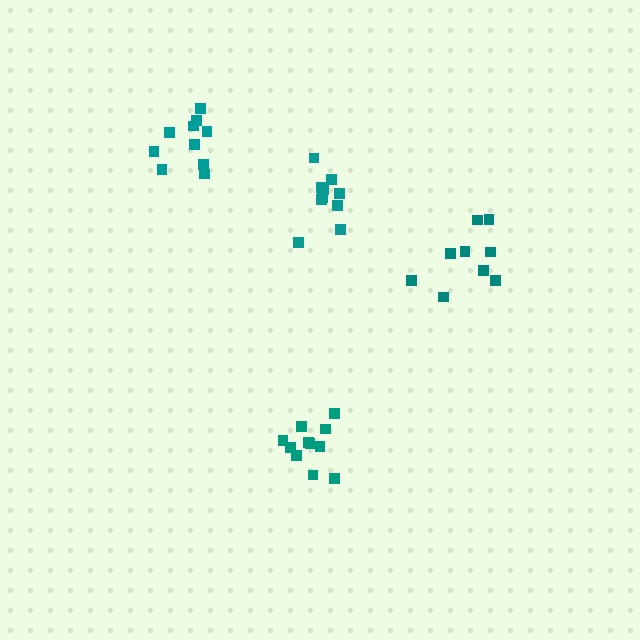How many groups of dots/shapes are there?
There are 4 groups.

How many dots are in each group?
Group 1: 11 dots, Group 2: 11 dots, Group 3: 10 dots, Group 4: 9 dots (41 total).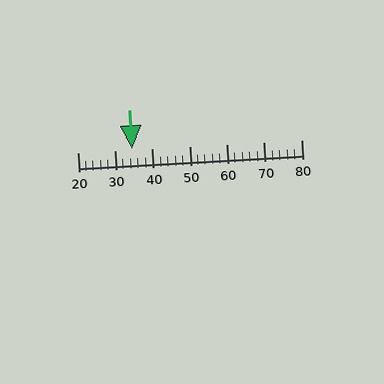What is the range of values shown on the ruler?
The ruler shows values from 20 to 80.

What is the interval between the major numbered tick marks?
The major tick marks are spaced 10 units apart.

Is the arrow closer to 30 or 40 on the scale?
The arrow is closer to 30.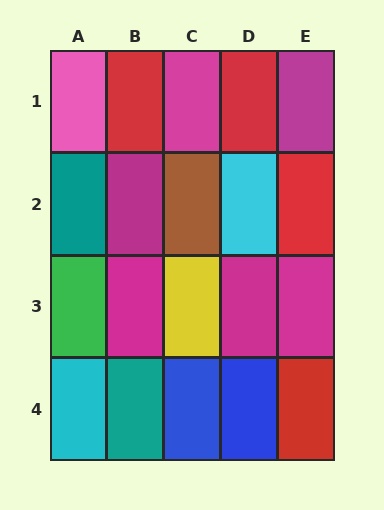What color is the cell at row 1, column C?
Magenta.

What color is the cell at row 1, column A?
Pink.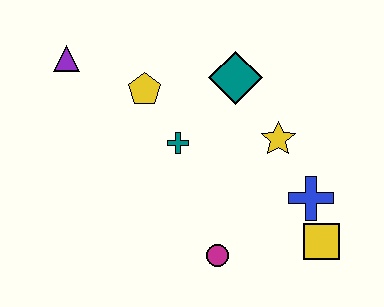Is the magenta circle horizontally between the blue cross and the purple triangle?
Yes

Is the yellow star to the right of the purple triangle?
Yes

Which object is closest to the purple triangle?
The yellow pentagon is closest to the purple triangle.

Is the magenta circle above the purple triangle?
No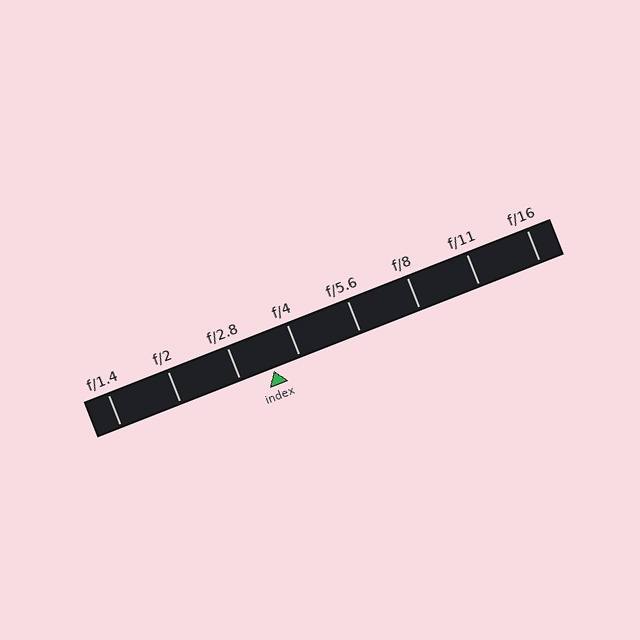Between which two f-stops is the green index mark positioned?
The index mark is between f/2.8 and f/4.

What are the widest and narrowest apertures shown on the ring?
The widest aperture shown is f/1.4 and the narrowest is f/16.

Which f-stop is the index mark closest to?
The index mark is closest to f/4.